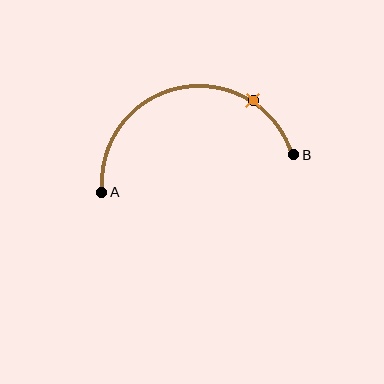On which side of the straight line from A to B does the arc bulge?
The arc bulges above the straight line connecting A and B.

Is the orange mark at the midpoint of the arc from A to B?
No. The orange mark lies on the arc but is closer to endpoint B. The arc midpoint would be at the point on the curve equidistant along the arc from both A and B.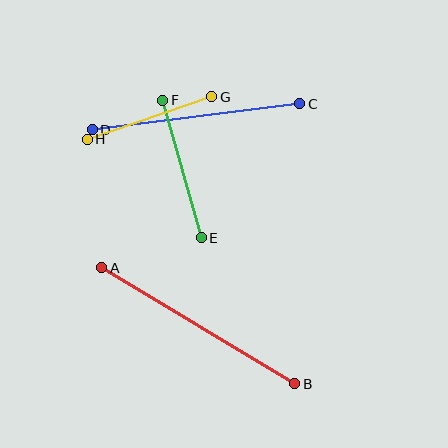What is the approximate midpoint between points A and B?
The midpoint is at approximately (198, 326) pixels.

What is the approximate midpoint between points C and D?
The midpoint is at approximately (196, 117) pixels.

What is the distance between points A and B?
The distance is approximately 225 pixels.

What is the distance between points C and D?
The distance is approximately 209 pixels.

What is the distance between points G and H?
The distance is approximately 131 pixels.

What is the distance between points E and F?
The distance is approximately 143 pixels.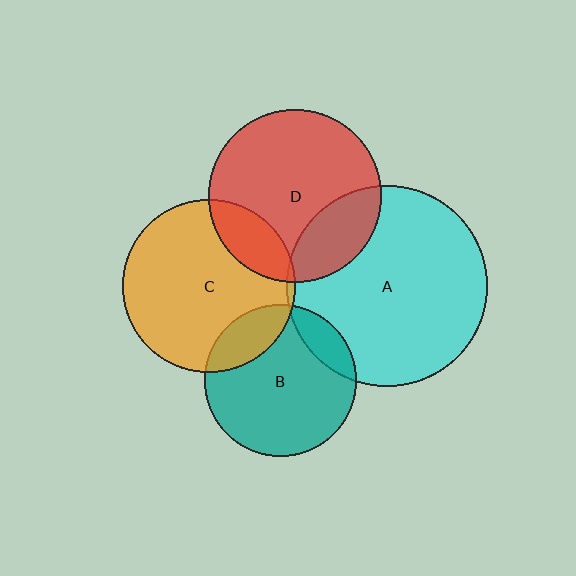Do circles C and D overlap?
Yes.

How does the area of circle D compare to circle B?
Approximately 1.3 times.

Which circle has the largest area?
Circle A (cyan).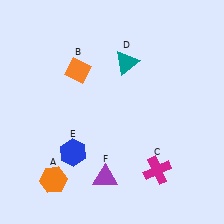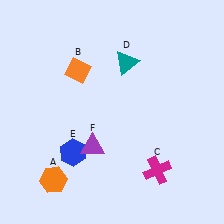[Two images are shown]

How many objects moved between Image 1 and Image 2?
1 object moved between the two images.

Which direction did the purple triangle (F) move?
The purple triangle (F) moved up.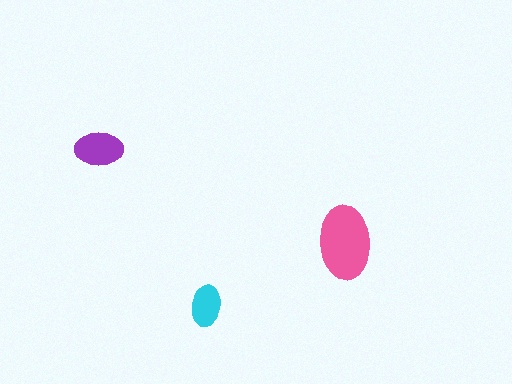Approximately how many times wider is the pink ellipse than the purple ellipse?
About 1.5 times wider.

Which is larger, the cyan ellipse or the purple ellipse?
The purple one.